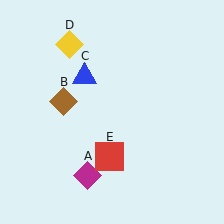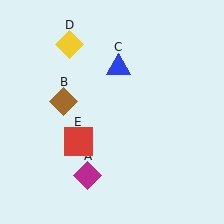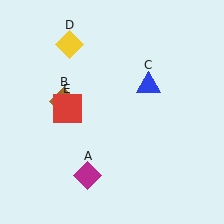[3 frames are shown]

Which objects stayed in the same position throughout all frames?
Magenta diamond (object A) and brown diamond (object B) and yellow diamond (object D) remained stationary.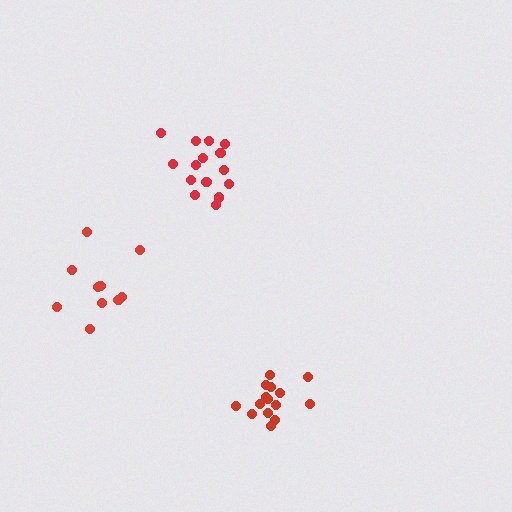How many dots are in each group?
Group 1: 10 dots, Group 2: 15 dots, Group 3: 15 dots (40 total).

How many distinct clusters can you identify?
There are 3 distinct clusters.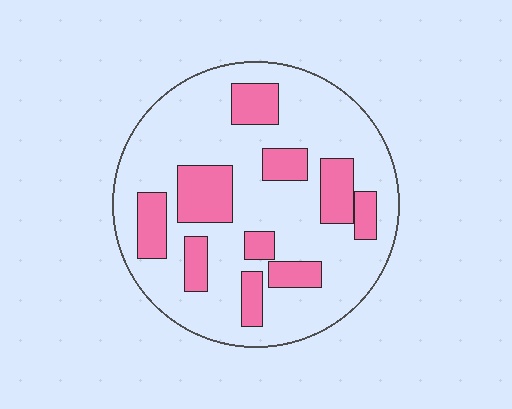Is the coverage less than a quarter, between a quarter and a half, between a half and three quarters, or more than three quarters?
Between a quarter and a half.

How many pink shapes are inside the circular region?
10.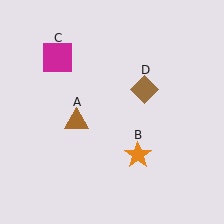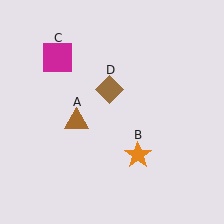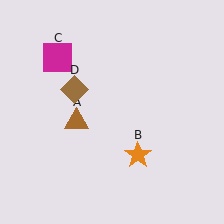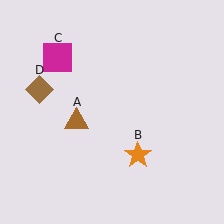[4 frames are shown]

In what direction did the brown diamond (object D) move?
The brown diamond (object D) moved left.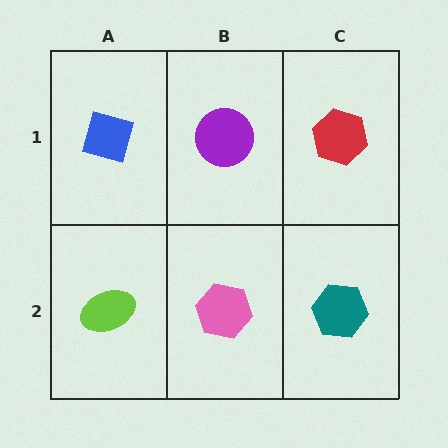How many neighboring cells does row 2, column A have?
2.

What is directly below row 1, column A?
A lime ellipse.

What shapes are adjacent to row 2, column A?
A blue square (row 1, column A), a pink hexagon (row 2, column B).